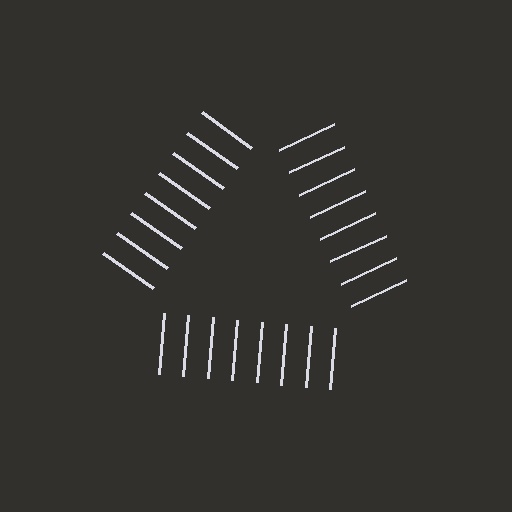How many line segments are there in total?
24 — 8 along each of the 3 edges.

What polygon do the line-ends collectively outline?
An illusory triangle — the line segments terminate on its edges but no continuous stroke is drawn.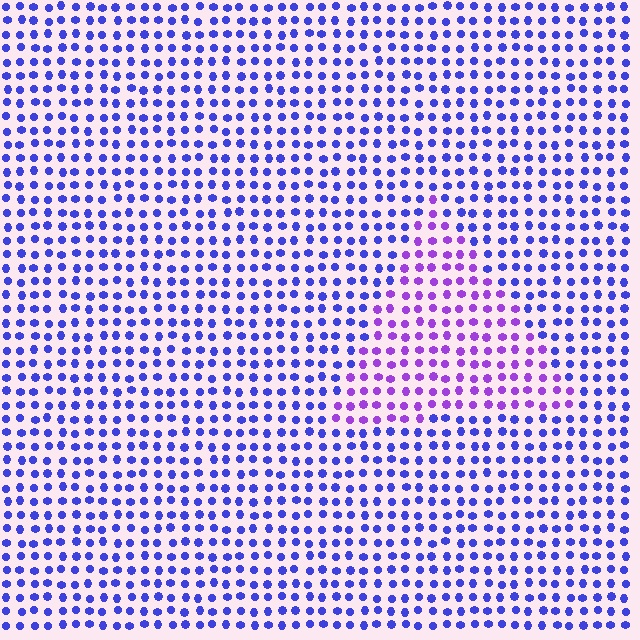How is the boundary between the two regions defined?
The boundary is defined purely by a slight shift in hue (about 38 degrees). Spacing, size, and orientation are identical on both sides.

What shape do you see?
I see a triangle.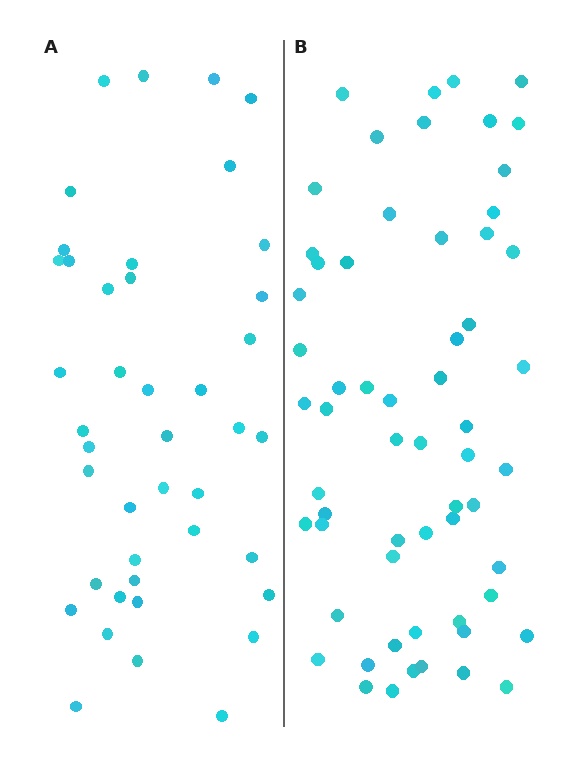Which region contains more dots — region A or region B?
Region B (the right region) has more dots.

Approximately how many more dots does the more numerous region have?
Region B has approximately 20 more dots than region A.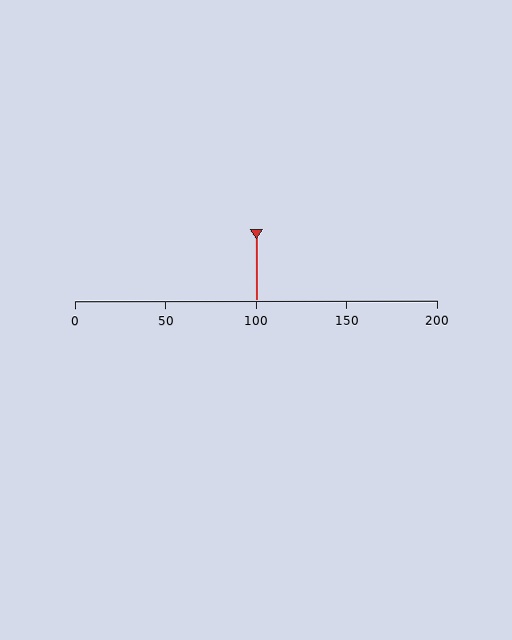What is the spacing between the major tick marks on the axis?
The major ticks are spaced 50 apart.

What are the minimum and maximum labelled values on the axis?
The axis runs from 0 to 200.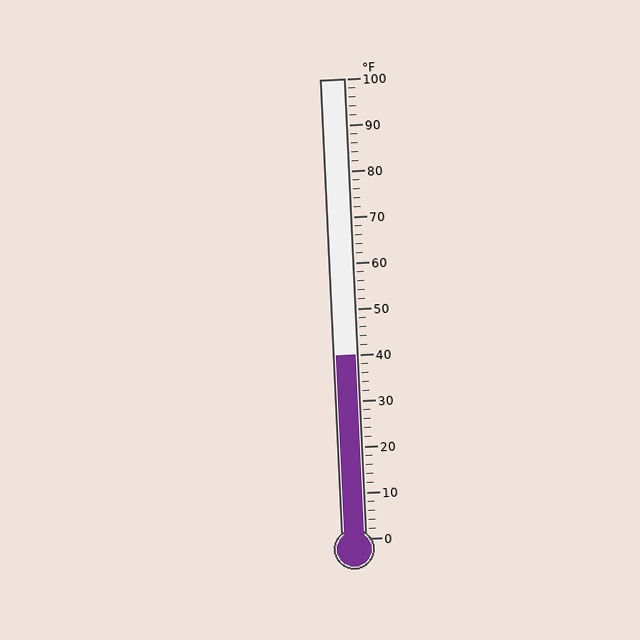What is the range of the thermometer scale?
The thermometer scale ranges from 0°F to 100°F.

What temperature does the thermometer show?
The thermometer shows approximately 40°F.